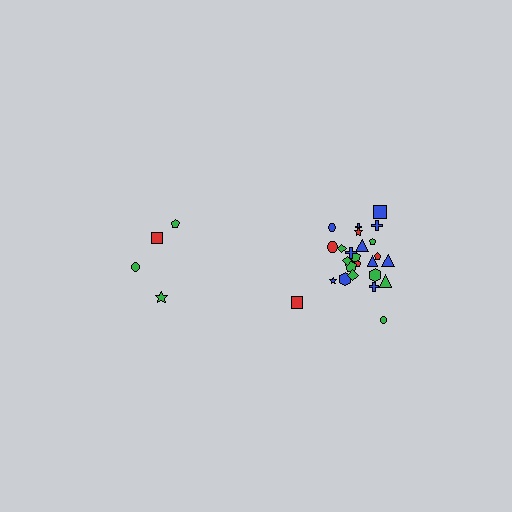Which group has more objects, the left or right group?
The right group.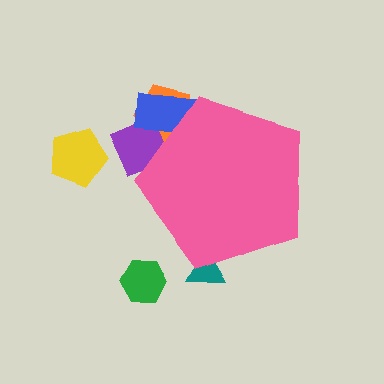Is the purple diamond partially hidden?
Yes, the purple diamond is partially hidden behind the pink pentagon.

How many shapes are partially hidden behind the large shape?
4 shapes are partially hidden.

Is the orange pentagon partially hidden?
Yes, the orange pentagon is partially hidden behind the pink pentagon.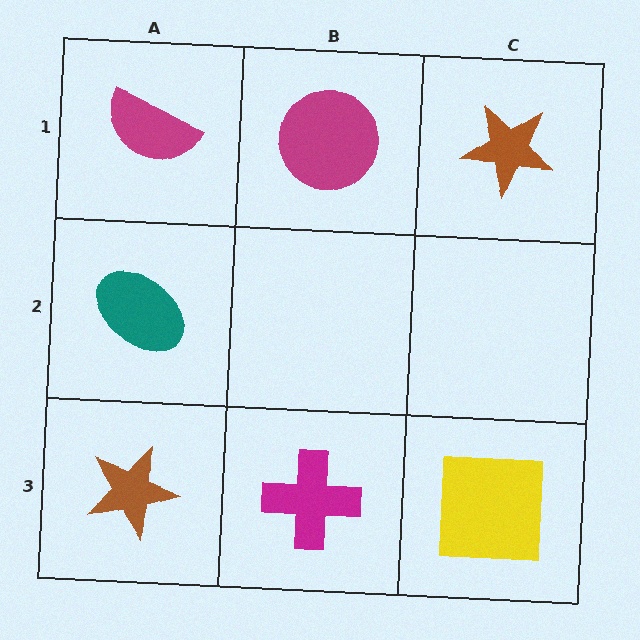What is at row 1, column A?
A magenta semicircle.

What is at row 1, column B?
A magenta circle.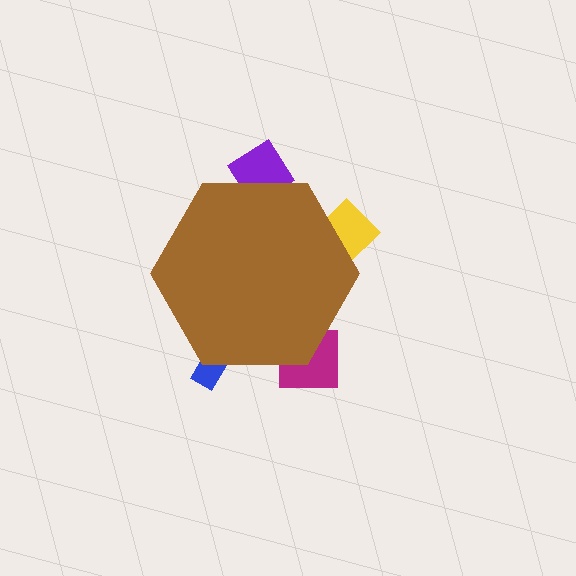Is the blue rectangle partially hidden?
Yes, the blue rectangle is partially hidden behind the brown hexagon.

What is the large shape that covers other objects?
A brown hexagon.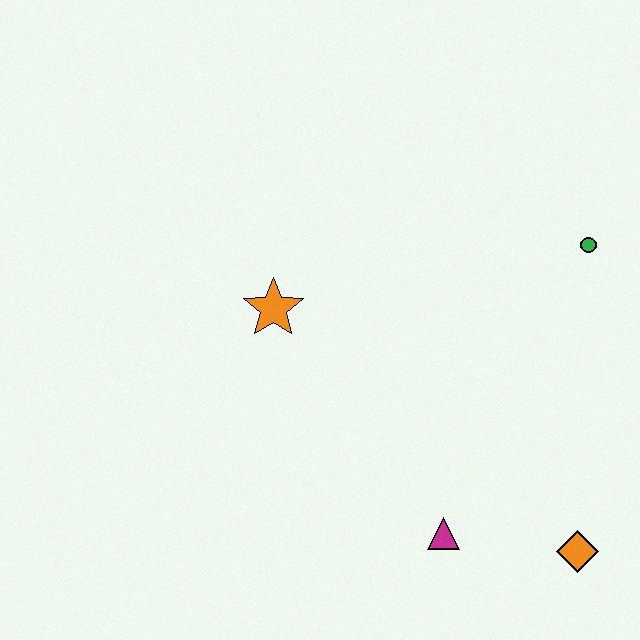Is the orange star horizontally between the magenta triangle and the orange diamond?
No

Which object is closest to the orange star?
The magenta triangle is closest to the orange star.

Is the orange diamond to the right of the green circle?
No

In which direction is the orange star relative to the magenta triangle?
The orange star is above the magenta triangle.